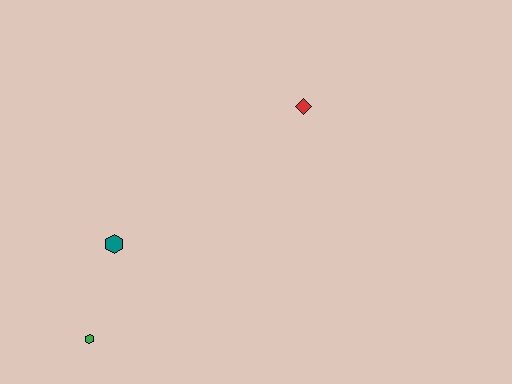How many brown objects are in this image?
There are no brown objects.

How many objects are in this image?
There are 3 objects.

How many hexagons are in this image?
There are 2 hexagons.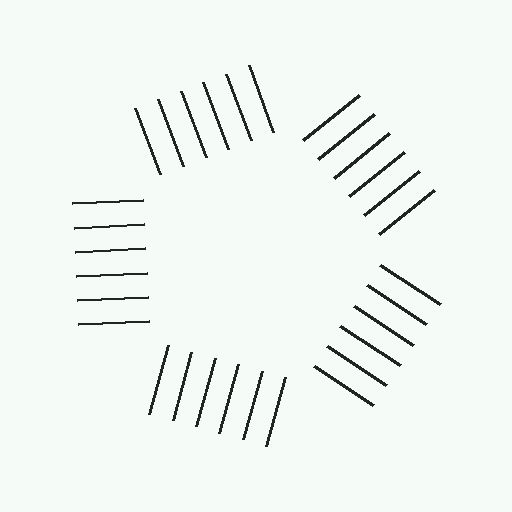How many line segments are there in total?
30 — 6 along each of the 5 edges.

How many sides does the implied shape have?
5 sides — the line-ends trace a pentagon.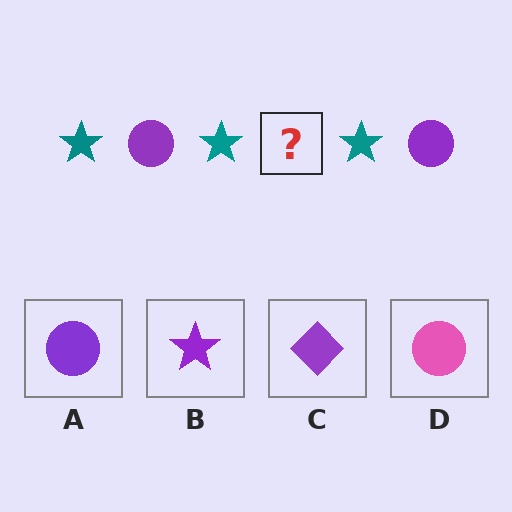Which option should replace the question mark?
Option A.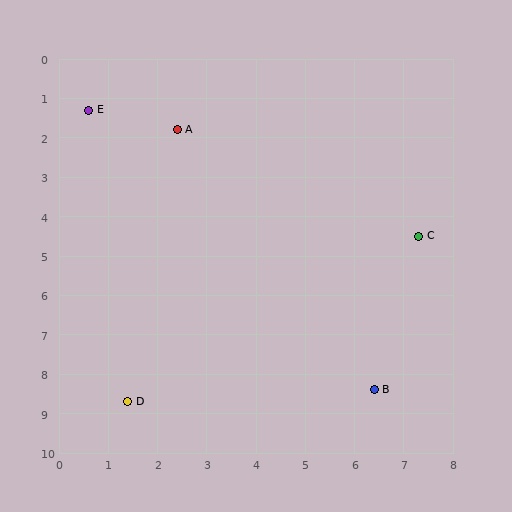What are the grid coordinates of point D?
Point D is at approximately (1.4, 8.7).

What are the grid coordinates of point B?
Point B is at approximately (6.4, 8.4).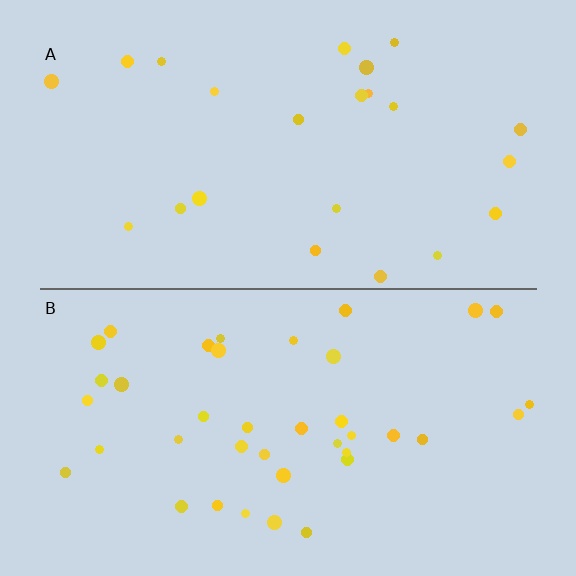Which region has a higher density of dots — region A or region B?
B (the bottom).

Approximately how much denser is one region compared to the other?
Approximately 1.7× — region B over region A.